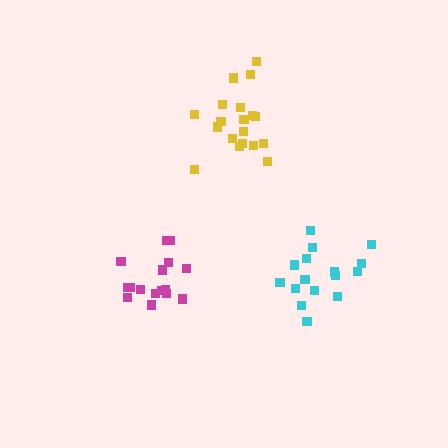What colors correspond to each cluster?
The clusters are colored: magenta, cyan, yellow.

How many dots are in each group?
Group 1: 16 dots, Group 2: 16 dots, Group 3: 19 dots (51 total).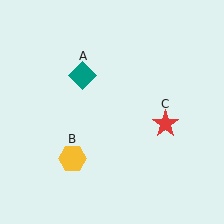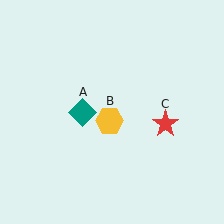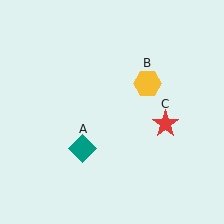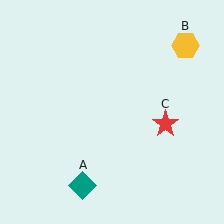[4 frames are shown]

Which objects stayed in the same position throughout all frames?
Red star (object C) remained stationary.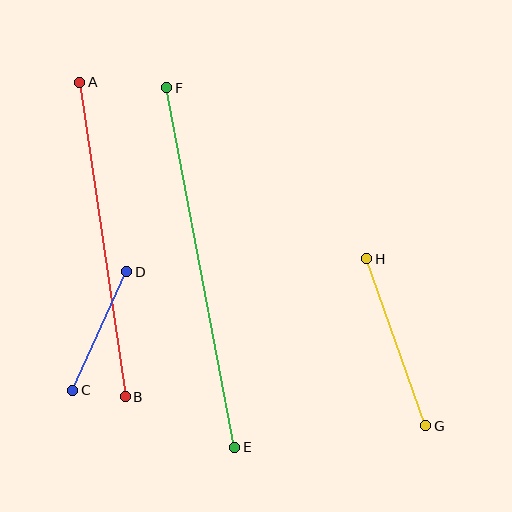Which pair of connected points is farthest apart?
Points E and F are farthest apart.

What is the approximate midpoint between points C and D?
The midpoint is at approximately (100, 331) pixels.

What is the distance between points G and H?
The distance is approximately 177 pixels.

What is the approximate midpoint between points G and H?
The midpoint is at approximately (396, 342) pixels.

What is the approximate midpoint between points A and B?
The midpoint is at approximately (102, 240) pixels.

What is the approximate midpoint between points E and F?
The midpoint is at approximately (201, 268) pixels.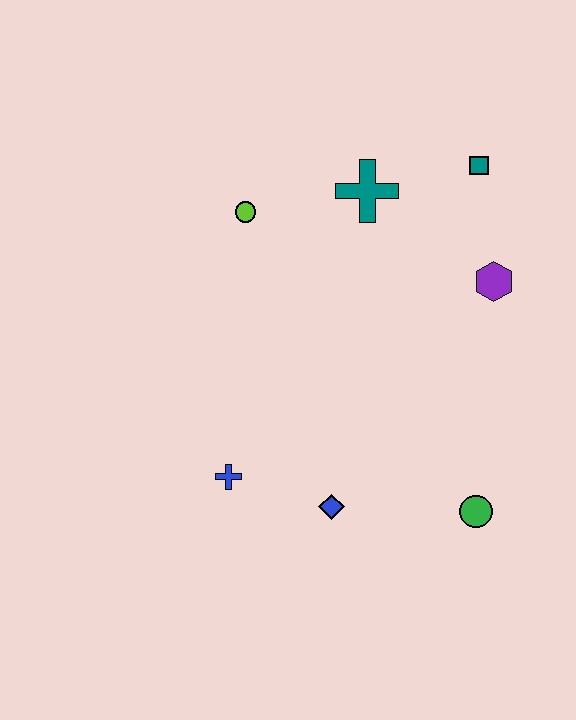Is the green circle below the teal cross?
Yes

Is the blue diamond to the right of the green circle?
No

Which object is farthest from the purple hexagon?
The blue cross is farthest from the purple hexagon.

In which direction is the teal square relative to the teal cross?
The teal square is to the right of the teal cross.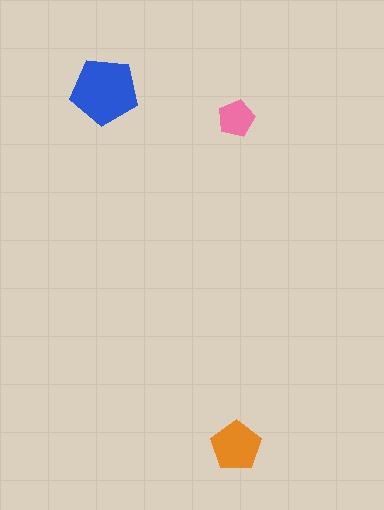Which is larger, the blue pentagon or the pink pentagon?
The blue one.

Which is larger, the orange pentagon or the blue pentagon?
The blue one.